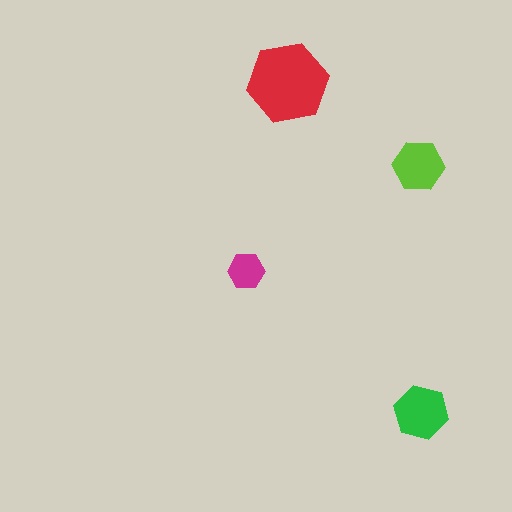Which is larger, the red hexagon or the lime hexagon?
The red one.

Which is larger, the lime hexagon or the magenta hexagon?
The lime one.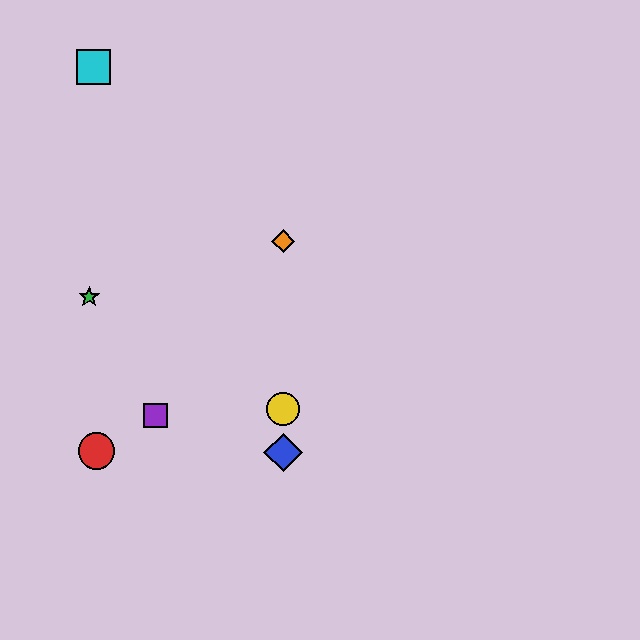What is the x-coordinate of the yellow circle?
The yellow circle is at x≈283.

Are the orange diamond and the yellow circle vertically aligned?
Yes, both are at x≈283.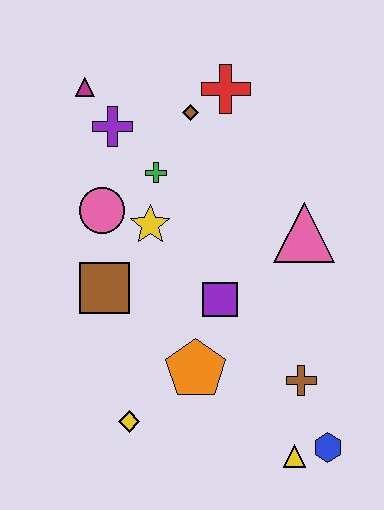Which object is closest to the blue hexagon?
The yellow triangle is closest to the blue hexagon.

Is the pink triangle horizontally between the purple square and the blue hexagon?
Yes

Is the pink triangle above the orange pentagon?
Yes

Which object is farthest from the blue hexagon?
The magenta triangle is farthest from the blue hexagon.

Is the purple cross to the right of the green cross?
No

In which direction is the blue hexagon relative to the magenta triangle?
The blue hexagon is below the magenta triangle.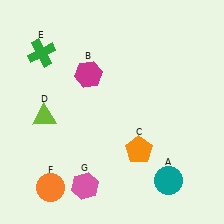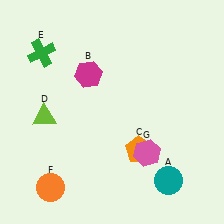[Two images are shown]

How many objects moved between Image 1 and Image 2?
1 object moved between the two images.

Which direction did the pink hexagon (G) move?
The pink hexagon (G) moved right.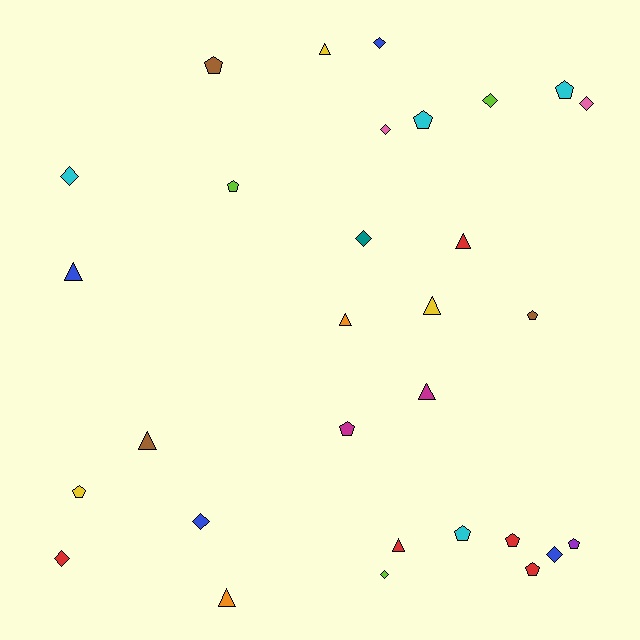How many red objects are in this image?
There are 5 red objects.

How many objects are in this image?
There are 30 objects.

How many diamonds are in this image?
There are 10 diamonds.